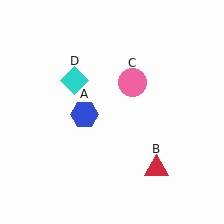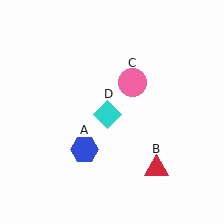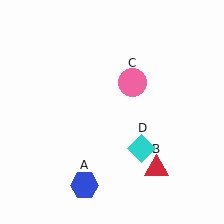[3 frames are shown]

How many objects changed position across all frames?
2 objects changed position: blue hexagon (object A), cyan diamond (object D).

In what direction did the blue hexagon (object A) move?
The blue hexagon (object A) moved down.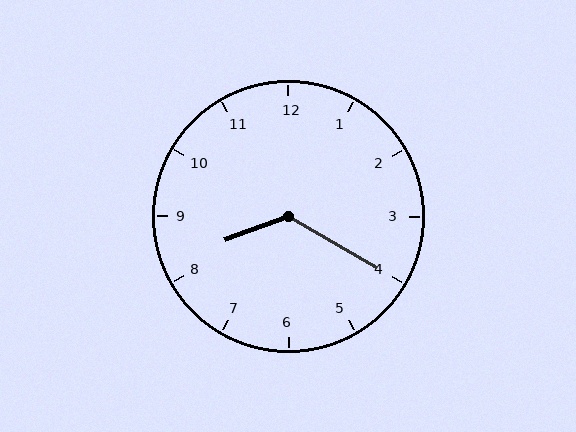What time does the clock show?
8:20.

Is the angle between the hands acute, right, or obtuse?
It is obtuse.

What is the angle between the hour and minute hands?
Approximately 130 degrees.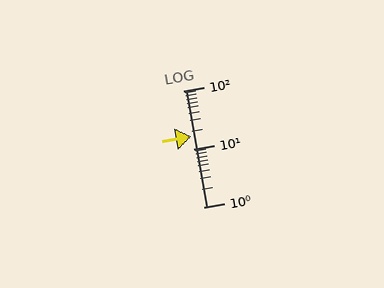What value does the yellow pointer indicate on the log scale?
The pointer indicates approximately 16.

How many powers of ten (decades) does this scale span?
The scale spans 2 decades, from 1 to 100.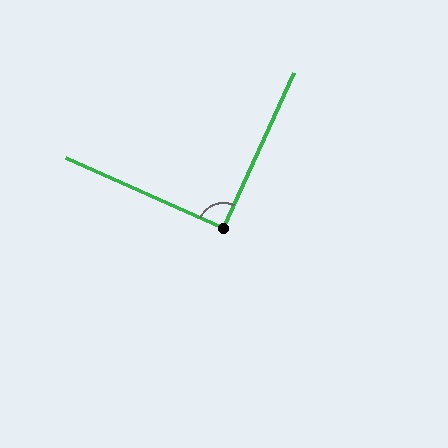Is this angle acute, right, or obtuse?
It is approximately a right angle.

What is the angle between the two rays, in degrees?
Approximately 90 degrees.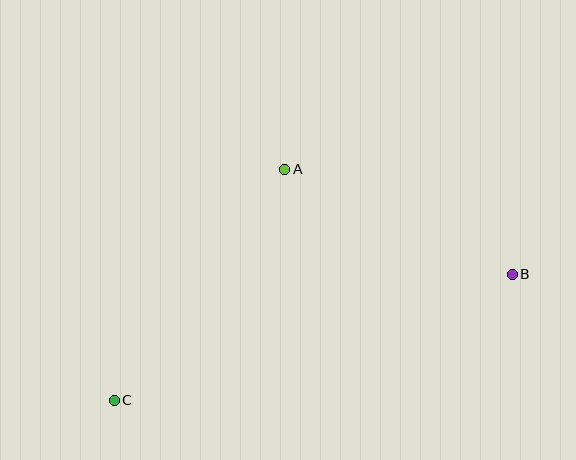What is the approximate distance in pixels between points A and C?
The distance between A and C is approximately 287 pixels.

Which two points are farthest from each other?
Points B and C are farthest from each other.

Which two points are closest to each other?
Points A and B are closest to each other.